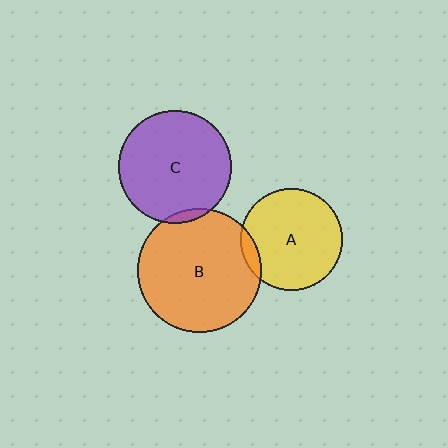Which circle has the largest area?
Circle B (orange).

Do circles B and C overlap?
Yes.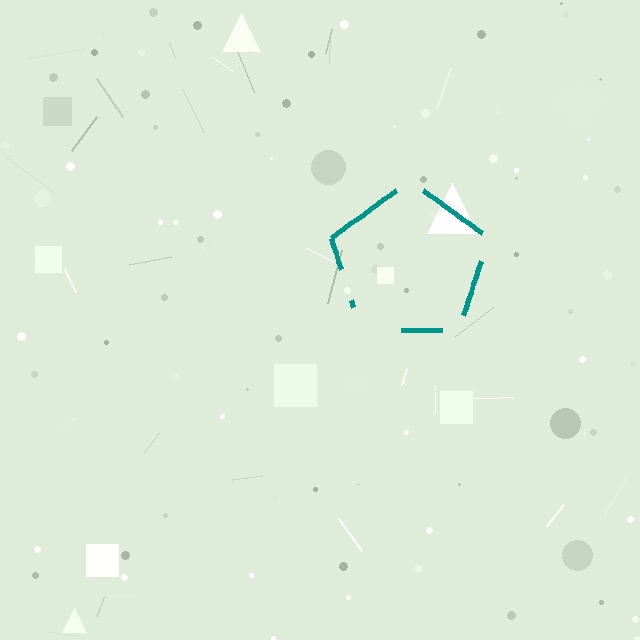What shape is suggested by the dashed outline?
The dashed outline suggests a pentagon.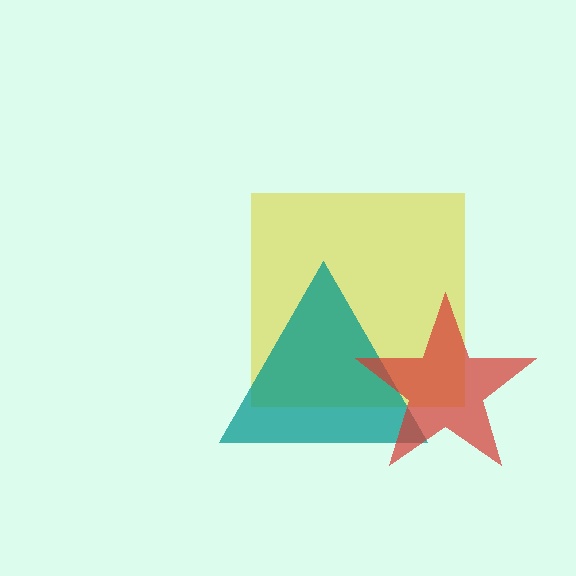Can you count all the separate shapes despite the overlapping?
Yes, there are 3 separate shapes.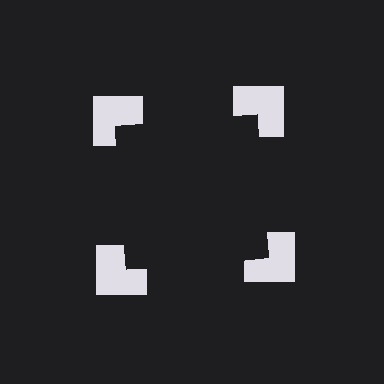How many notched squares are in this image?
There are 4 — one at each vertex of the illusory square.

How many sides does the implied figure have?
4 sides.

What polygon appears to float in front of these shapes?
An illusory square — its edges are inferred from the aligned wedge cuts in the notched squares, not physically drawn.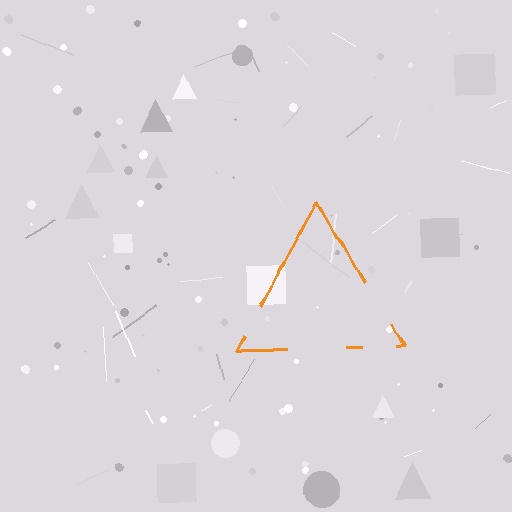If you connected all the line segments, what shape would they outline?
They would outline a triangle.